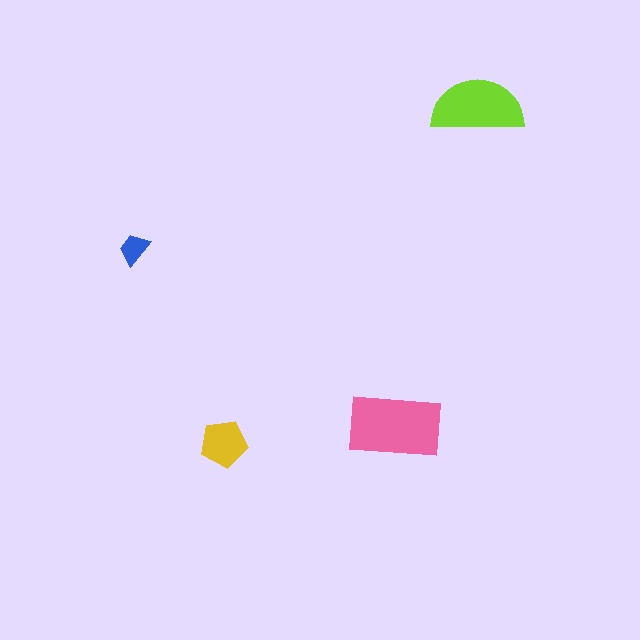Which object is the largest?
The pink rectangle.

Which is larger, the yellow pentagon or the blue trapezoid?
The yellow pentagon.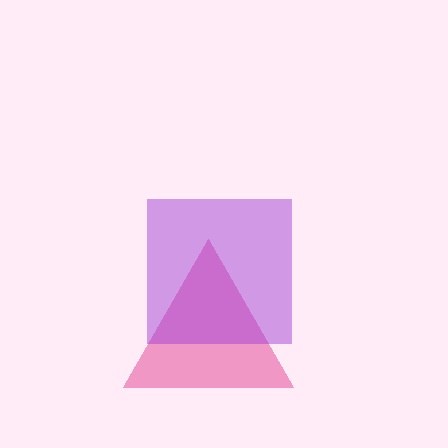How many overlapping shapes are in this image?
There are 2 overlapping shapes in the image.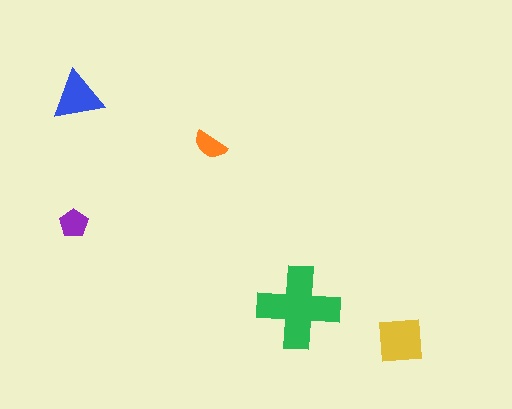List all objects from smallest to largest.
The orange semicircle, the purple pentagon, the blue triangle, the yellow square, the green cross.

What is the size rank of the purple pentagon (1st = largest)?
4th.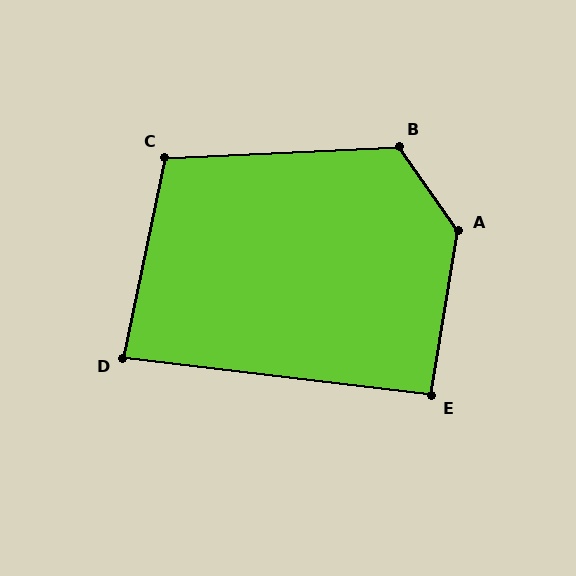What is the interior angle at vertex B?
Approximately 123 degrees (obtuse).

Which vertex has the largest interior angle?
A, at approximately 136 degrees.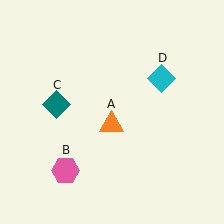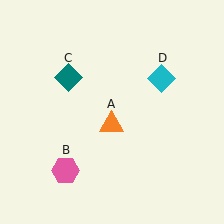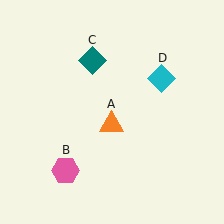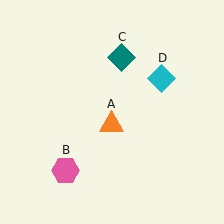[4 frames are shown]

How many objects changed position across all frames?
1 object changed position: teal diamond (object C).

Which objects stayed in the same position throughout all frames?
Orange triangle (object A) and pink hexagon (object B) and cyan diamond (object D) remained stationary.